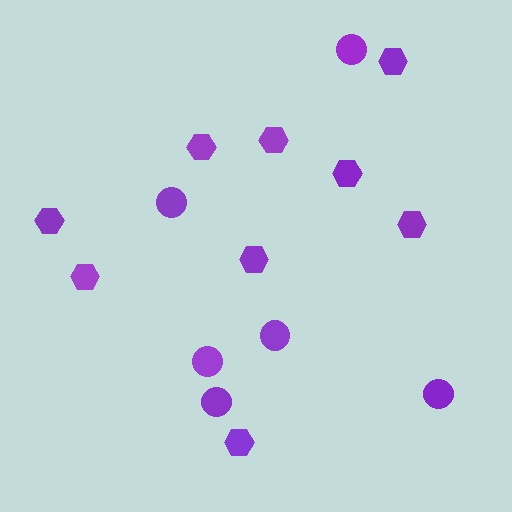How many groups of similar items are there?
There are 2 groups: one group of circles (6) and one group of hexagons (9).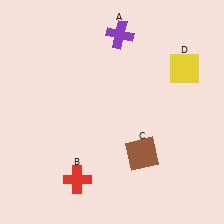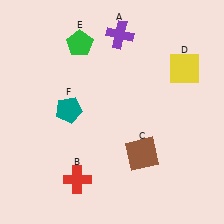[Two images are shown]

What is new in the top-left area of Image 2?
A green pentagon (E) was added in the top-left area of Image 2.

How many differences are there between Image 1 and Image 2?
There are 2 differences between the two images.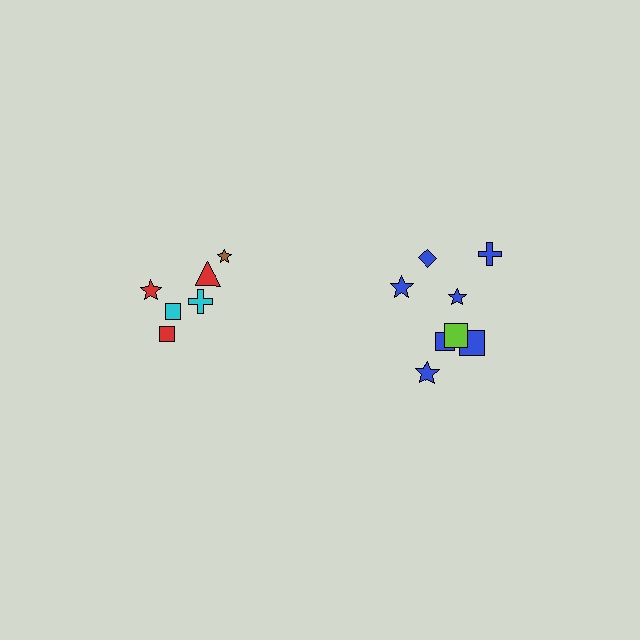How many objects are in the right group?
There are 8 objects.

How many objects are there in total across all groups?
There are 14 objects.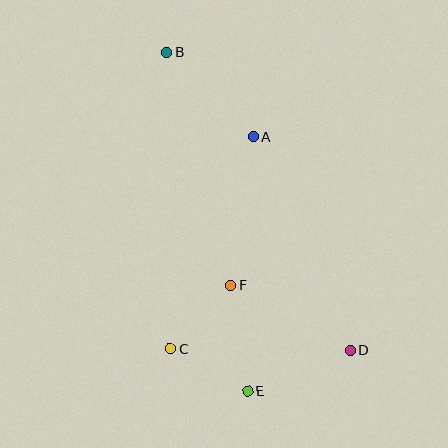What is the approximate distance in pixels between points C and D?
The distance between C and D is approximately 179 pixels.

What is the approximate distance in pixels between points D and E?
The distance between D and E is approximately 110 pixels.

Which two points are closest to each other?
Points C and F are closest to each other.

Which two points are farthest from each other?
Points B and D are farthest from each other.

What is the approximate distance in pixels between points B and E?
The distance between B and E is approximately 348 pixels.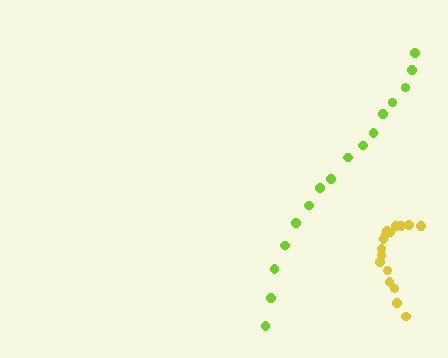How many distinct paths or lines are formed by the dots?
There are 2 distinct paths.